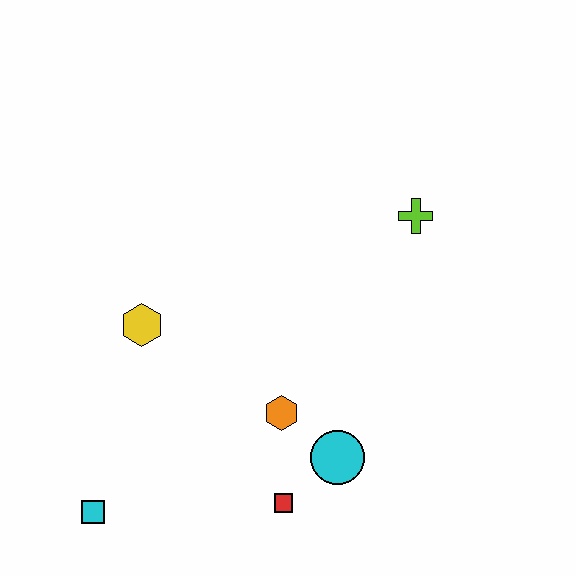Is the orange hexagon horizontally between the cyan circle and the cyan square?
Yes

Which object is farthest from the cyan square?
The lime cross is farthest from the cyan square.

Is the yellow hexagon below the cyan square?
No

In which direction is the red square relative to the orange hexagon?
The red square is below the orange hexagon.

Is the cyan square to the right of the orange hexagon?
No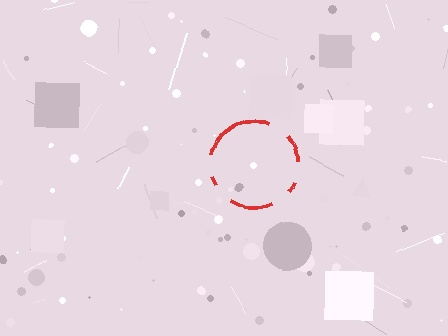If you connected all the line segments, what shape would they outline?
They would outline a circle.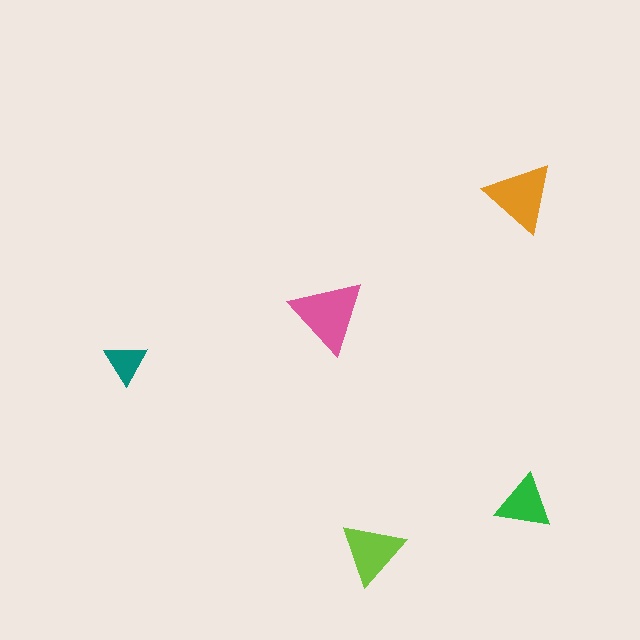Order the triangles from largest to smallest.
the pink one, the orange one, the lime one, the green one, the teal one.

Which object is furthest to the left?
The teal triangle is leftmost.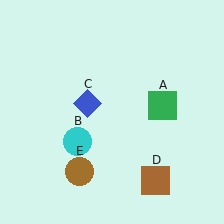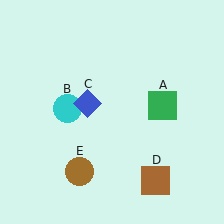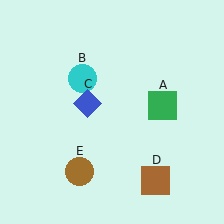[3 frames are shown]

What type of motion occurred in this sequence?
The cyan circle (object B) rotated clockwise around the center of the scene.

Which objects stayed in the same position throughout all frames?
Green square (object A) and blue diamond (object C) and brown square (object D) and brown circle (object E) remained stationary.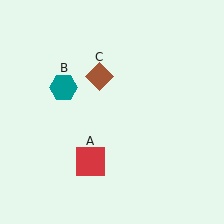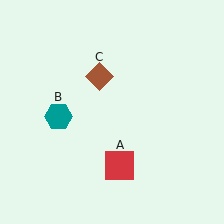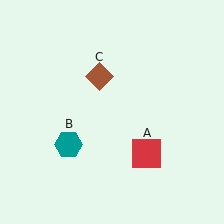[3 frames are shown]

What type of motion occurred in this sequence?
The red square (object A), teal hexagon (object B) rotated counterclockwise around the center of the scene.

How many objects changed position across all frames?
2 objects changed position: red square (object A), teal hexagon (object B).